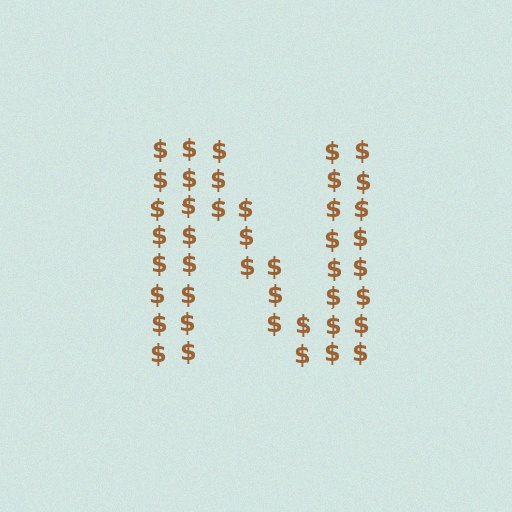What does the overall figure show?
The overall figure shows the letter N.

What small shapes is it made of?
It is made of small dollar signs.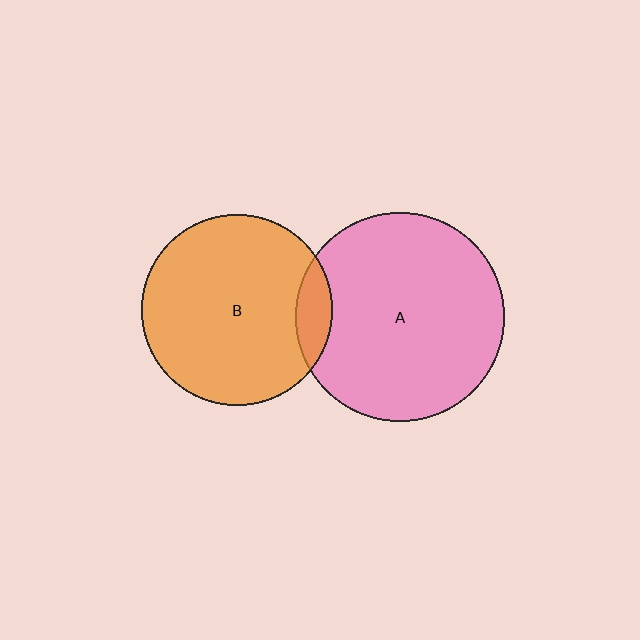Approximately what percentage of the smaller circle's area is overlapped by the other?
Approximately 10%.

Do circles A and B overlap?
Yes.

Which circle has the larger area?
Circle A (pink).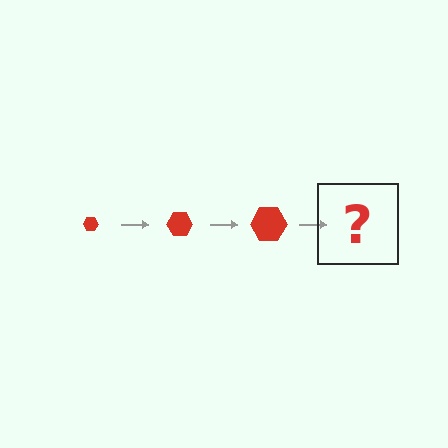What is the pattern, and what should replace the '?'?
The pattern is that the hexagon gets progressively larger each step. The '?' should be a red hexagon, larger than the previous one.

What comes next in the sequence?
The next element should be a red hexagon, larger than the previous one.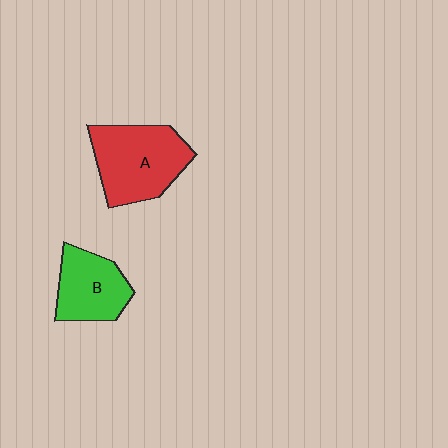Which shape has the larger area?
Shape A (red).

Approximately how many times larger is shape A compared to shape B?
Approximately 1.4 times.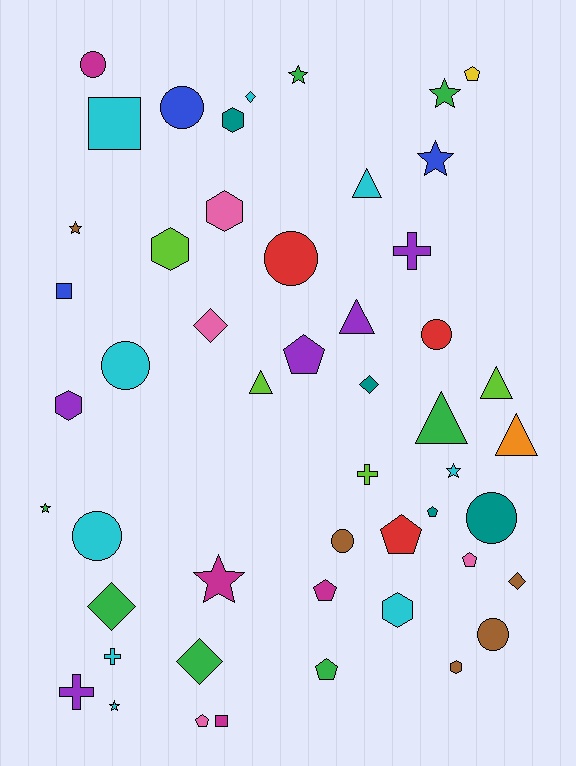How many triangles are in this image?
There are 6 triangles.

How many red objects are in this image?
There are 3 red objects.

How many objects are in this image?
There are 50 objects.